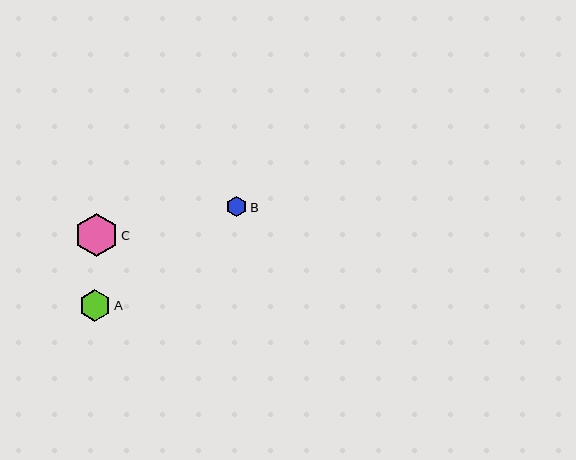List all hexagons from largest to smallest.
From largest to smallest: C, A, B.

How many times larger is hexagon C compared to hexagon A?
Hexagon C is approximately 1.3 times the size of hexagon A.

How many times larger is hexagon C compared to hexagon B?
Hexagon C is approximately 2.1 times the size of hexagon B.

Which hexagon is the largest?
Hexagon C is the largest with a size of approximately 43 pixels.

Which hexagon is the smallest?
Hexagon B is the smallest with a size of approximately 21 pixels.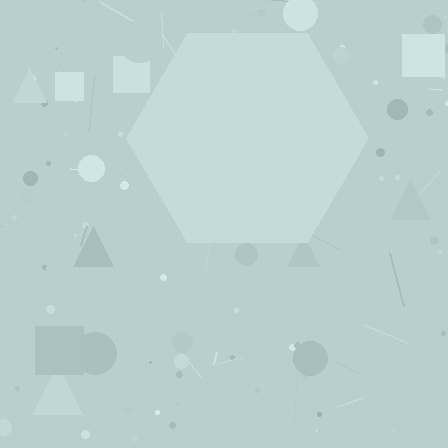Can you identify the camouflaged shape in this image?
The camouflaged shape is a hexagon.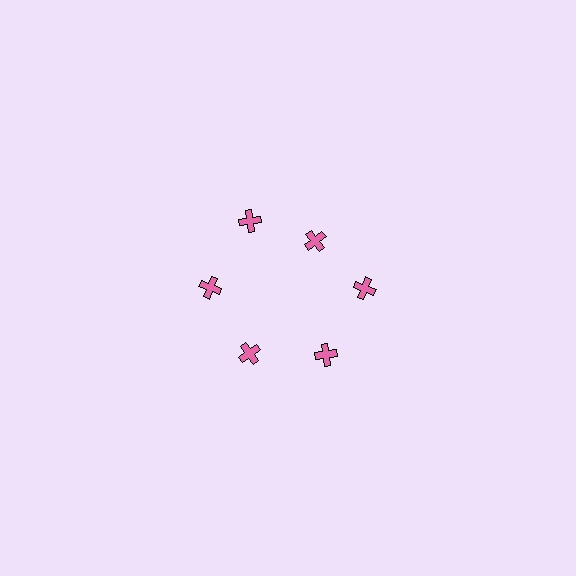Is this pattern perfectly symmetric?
No. The 6 pink crosses are arranged in a ring, but one element near the 1 o'clock position is pulled inward toward the center, breaking the 6-fold rotational symmetry.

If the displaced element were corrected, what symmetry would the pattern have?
It would have 6-fold rotational symmetry — the pattern would map onto itself every 60 degrees.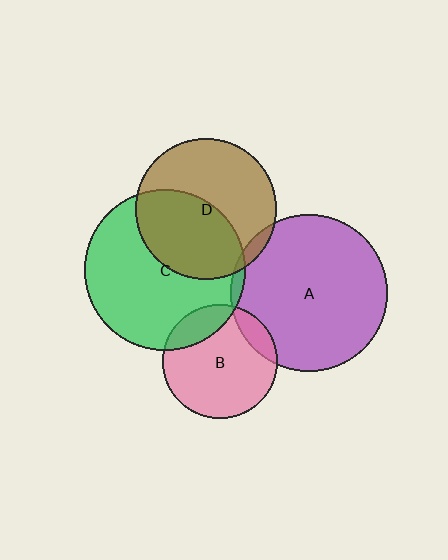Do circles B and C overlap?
Yes.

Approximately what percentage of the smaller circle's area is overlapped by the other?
Approximately 15%.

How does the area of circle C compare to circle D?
Approximately 1.3 times.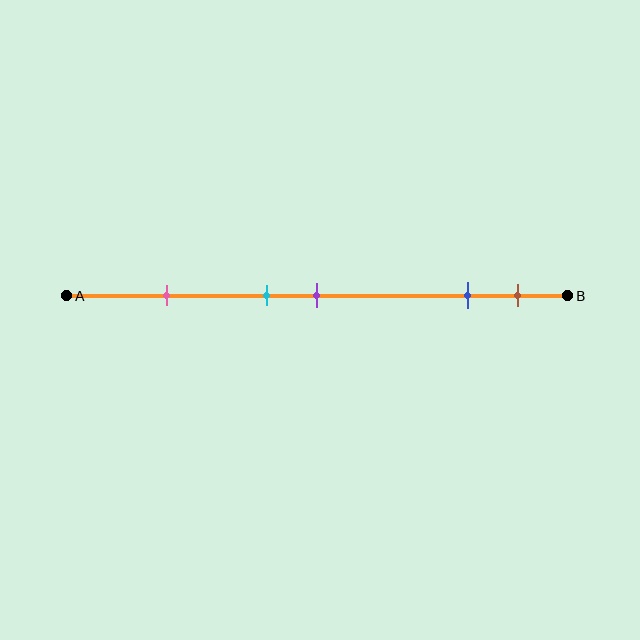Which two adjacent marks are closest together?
The cyan and purple marks are the closest adjacent pair.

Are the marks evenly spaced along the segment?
No, the marks are not evenly spaced.